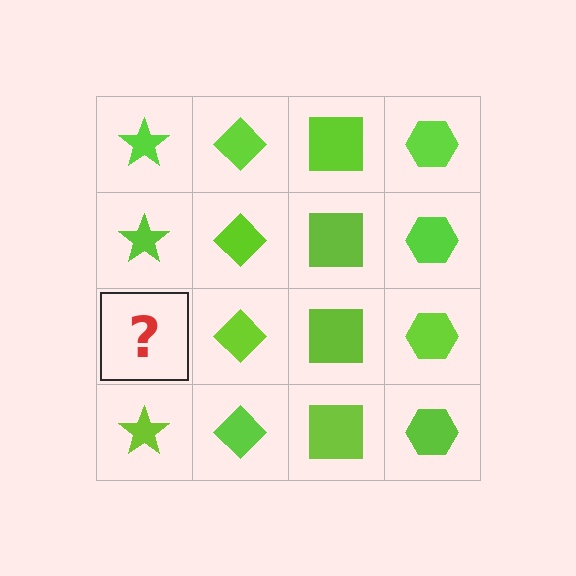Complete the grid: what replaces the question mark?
The question mark should be replaced with a lime star.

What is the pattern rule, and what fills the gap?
The rule is that each column has a consistent shape. The gap should be filled with a lime star.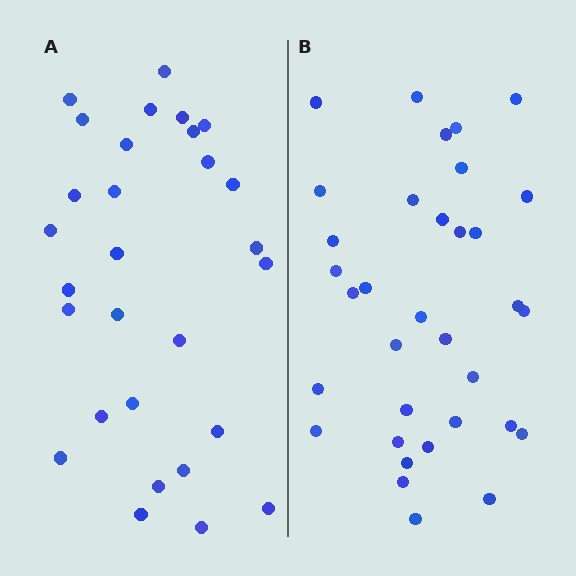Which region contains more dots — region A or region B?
Region B (the right region) has more dots.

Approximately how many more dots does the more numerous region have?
Region B has about 5 more dots than region A.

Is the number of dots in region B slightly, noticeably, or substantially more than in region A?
Region B has only slightly more — the two regions are fairly close. The ratio is roughly 1.2 to 1.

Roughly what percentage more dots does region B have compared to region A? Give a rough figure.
About 15% more.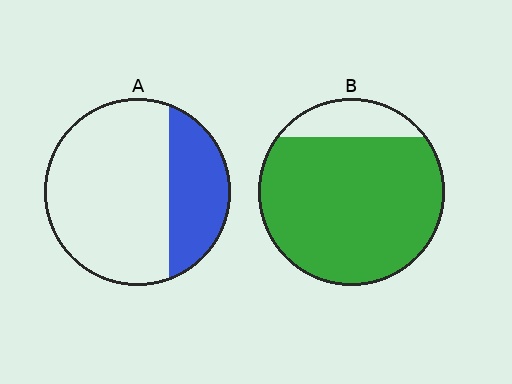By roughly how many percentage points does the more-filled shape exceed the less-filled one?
By roughly 55 percentage points (B over A).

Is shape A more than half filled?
No.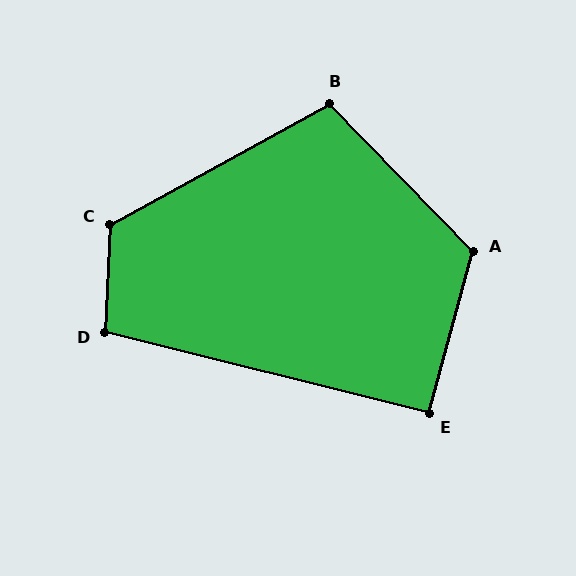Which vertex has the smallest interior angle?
E, at approximately 91 degrees.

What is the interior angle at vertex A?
Approximately 121 degrees (obtuse).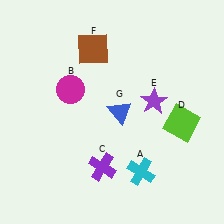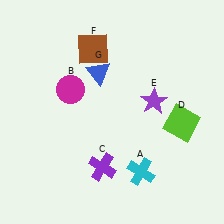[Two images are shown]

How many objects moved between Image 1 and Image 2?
1 object moved between the two images.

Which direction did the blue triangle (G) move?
The blue triangle (G) moved up.